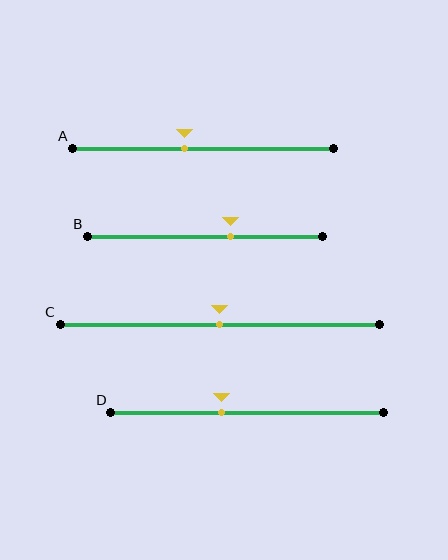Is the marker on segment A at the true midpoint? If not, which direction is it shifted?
No, the marker on segment A is shifted to the left by about 7% of the segment length.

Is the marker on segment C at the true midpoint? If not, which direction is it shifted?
Yes, the marker on segment C is at the true midpoint.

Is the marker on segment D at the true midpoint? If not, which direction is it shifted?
No, the marker on segment D is shifted to the left by about 9% of the segment length.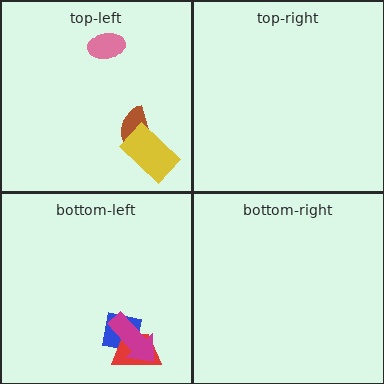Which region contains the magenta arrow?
The bottom-left region.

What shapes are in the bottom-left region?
The blue square, the red trapezoid, the magenta arrow.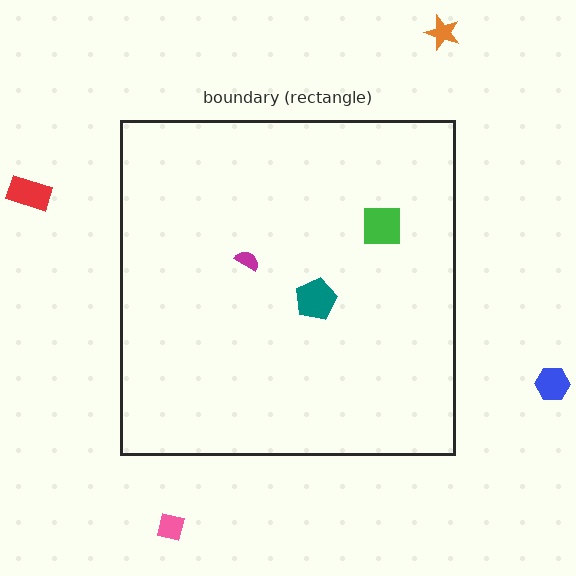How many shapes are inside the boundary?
3 inside, 4 outside.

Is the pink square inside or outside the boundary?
Outside.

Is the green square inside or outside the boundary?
Inside.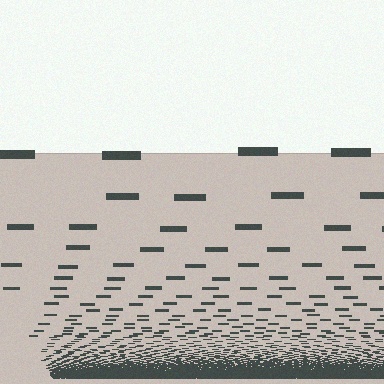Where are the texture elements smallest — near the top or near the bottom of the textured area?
Near the bottom.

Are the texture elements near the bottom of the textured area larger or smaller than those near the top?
Smaller. The gradient is inverted — elements near the bottom are smaller and denser.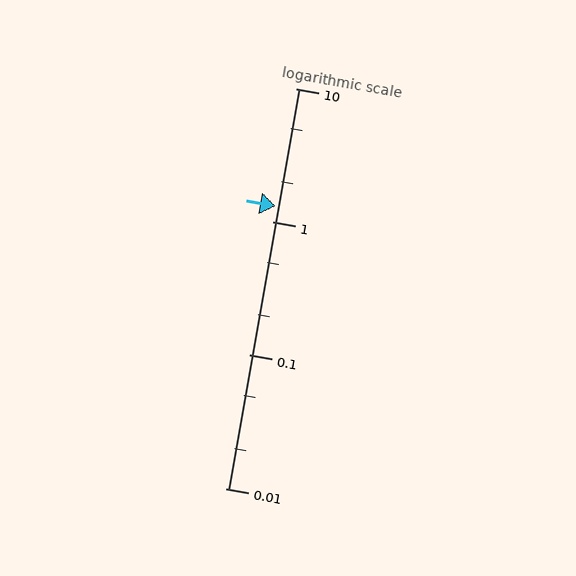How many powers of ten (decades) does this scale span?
The scale spans 3 decades, from 0.01 to 10.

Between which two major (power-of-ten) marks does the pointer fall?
The pointer is between 1 and 10.